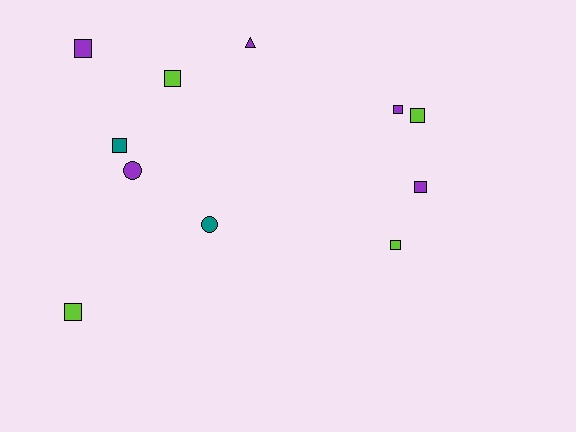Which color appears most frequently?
Purple, with 5 objects.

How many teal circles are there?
There is 1 teal circle.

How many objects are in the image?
There are 11 objects.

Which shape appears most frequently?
Square, with 8 objects.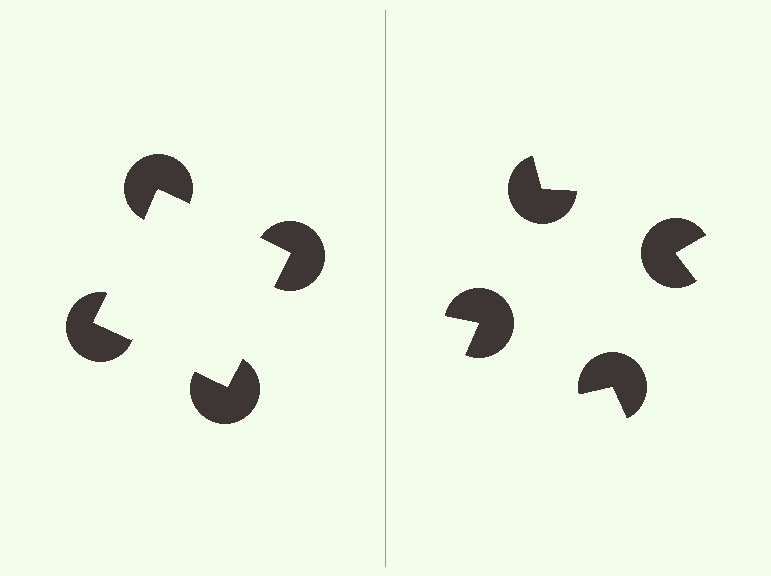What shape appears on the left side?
An illusory square.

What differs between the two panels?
The pac-man discs are positioned identically on both sides; only the wedge orientations differ. On the left they align to a square; on the right they are misaligned.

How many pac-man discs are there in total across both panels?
8 — 4 on each side.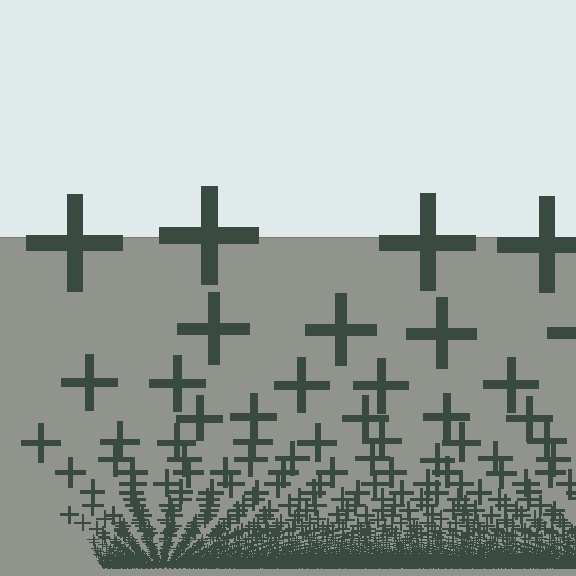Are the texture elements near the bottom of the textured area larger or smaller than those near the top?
Smaller. The gradient is inverted — elements near the bottom are smaller and denser.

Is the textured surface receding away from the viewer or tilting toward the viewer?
The surface appears to tilt toward the viewer. Texture elements get larger and sparser toward the top.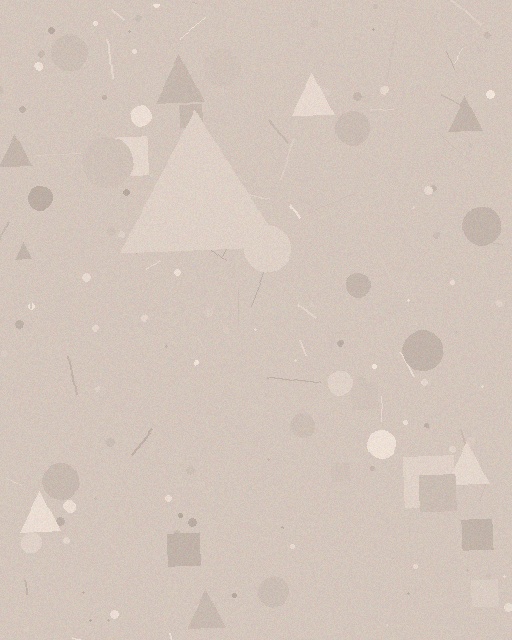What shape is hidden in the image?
A triangle is hidden in the image.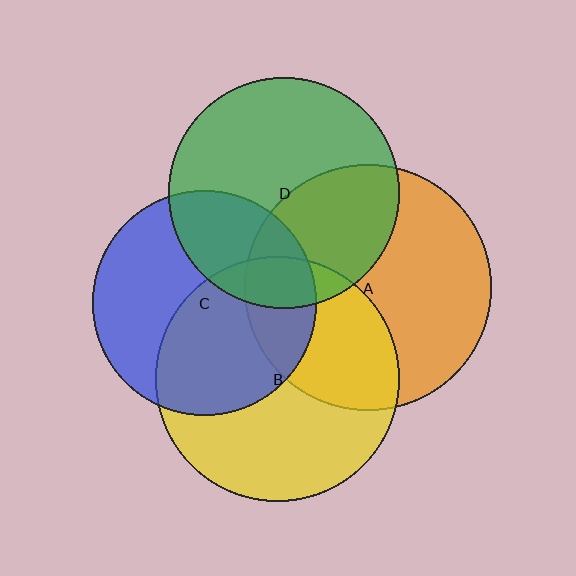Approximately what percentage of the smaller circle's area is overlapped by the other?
Approximately 50%.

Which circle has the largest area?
Circle A (orange).